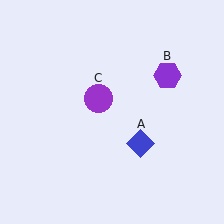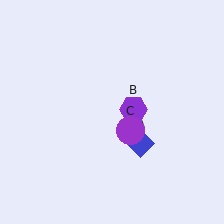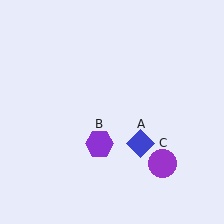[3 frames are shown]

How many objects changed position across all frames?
2 objects changed position: purple hexagon (object B), purple circle (object C).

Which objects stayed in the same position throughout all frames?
Blue diamond (object A) remained stationary.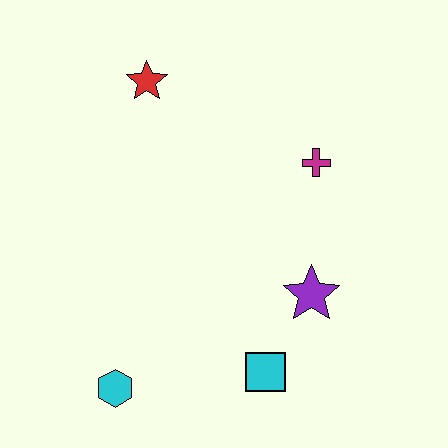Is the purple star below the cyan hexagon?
No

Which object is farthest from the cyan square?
The red star is farthest from the cyan square.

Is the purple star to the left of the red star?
No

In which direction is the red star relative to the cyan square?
The red star is above the cyan square.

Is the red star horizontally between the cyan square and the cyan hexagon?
Yes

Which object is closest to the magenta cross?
The purple star is closest to the magenta cross.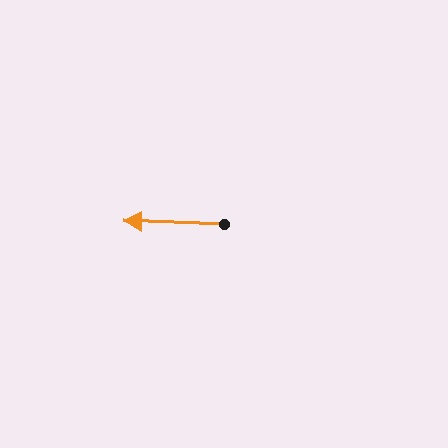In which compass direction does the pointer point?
West.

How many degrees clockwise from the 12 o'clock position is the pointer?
Approximately 272 degrees.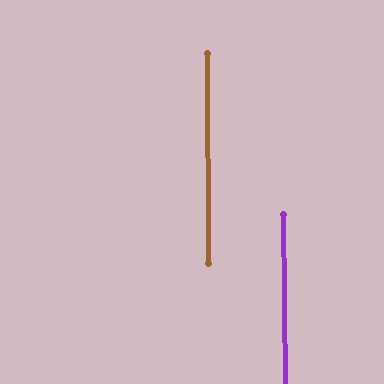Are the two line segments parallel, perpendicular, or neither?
Parallel — their directions differ by only 0.1°.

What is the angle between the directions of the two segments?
Approximately 0 degrees.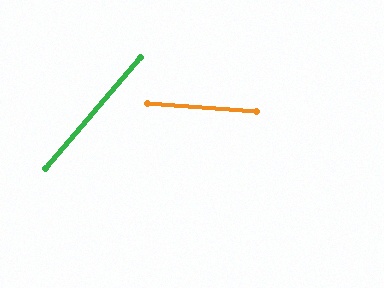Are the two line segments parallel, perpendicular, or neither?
Neither parallel nor perpendicular — they differ by about 53°.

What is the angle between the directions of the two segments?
Approximately 53 degrees.